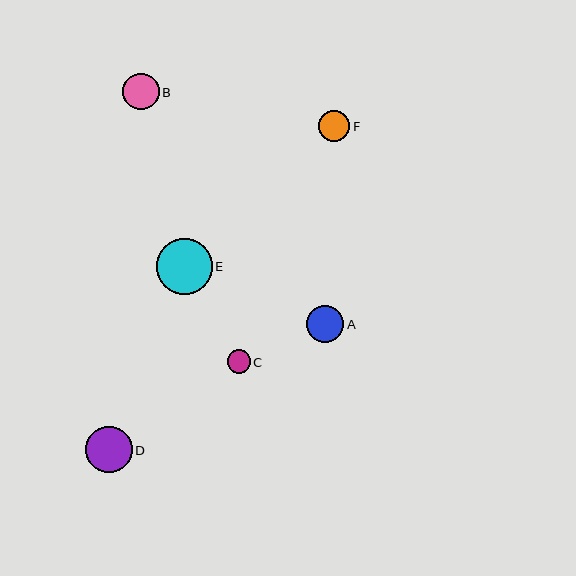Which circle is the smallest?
Circle C is the smallest with a size of approximately 23 pixels.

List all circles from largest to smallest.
From largest to smallest: E, D, A, B, F, C.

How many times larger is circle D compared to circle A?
Circle D is approximately 1.2 times the size of circle A.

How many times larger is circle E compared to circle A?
Circle E is approximately 1.5 times the size of circle A.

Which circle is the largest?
Circle E is the largest with a size of approximately 56 pixels.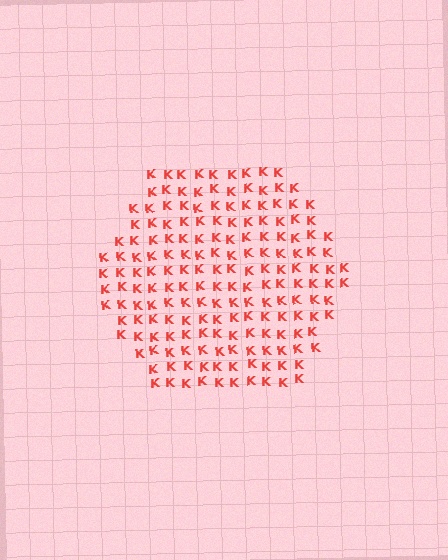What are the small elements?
The small elements are letter K's.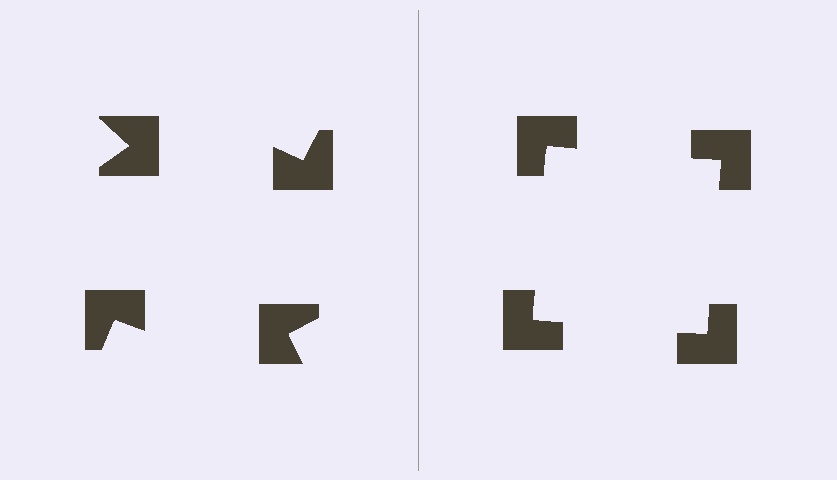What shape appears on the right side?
An illusory square.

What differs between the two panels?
The notched squares are positioned identically on both sides; only the wedge orientations differ. On the right they align to a square; on the left they are misaligned.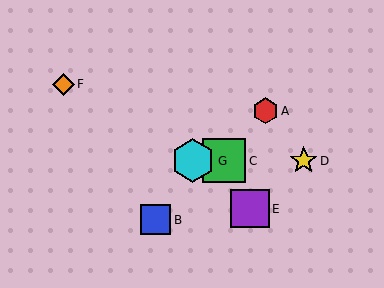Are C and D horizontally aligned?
Yes, both are at y≈161.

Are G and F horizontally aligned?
No, G is at y≈161 and F is at y≈84.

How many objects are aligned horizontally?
3 objects (C, D, G) are aligned horizontally.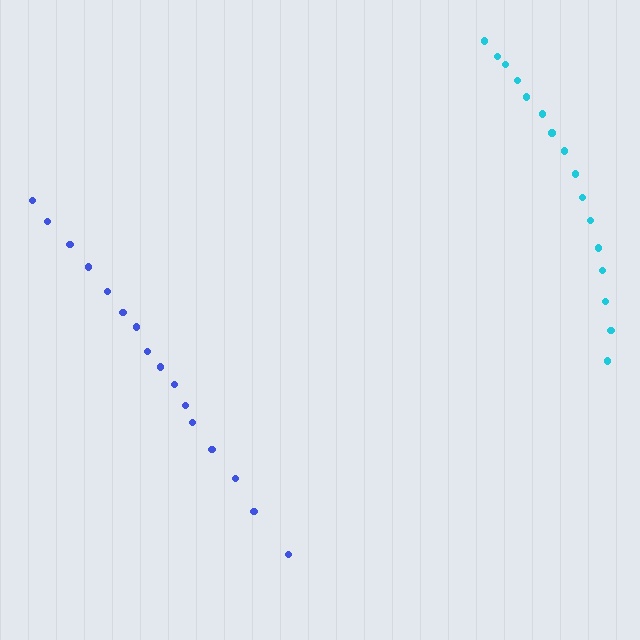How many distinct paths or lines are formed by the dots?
There are 2 distinct paths.